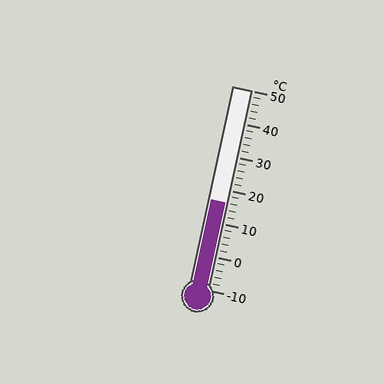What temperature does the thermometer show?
The thermometer shows approximately 16°C.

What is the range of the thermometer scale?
The thermometer scale ranges from -10°C to 50°C.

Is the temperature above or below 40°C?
The temperature is below 40°C.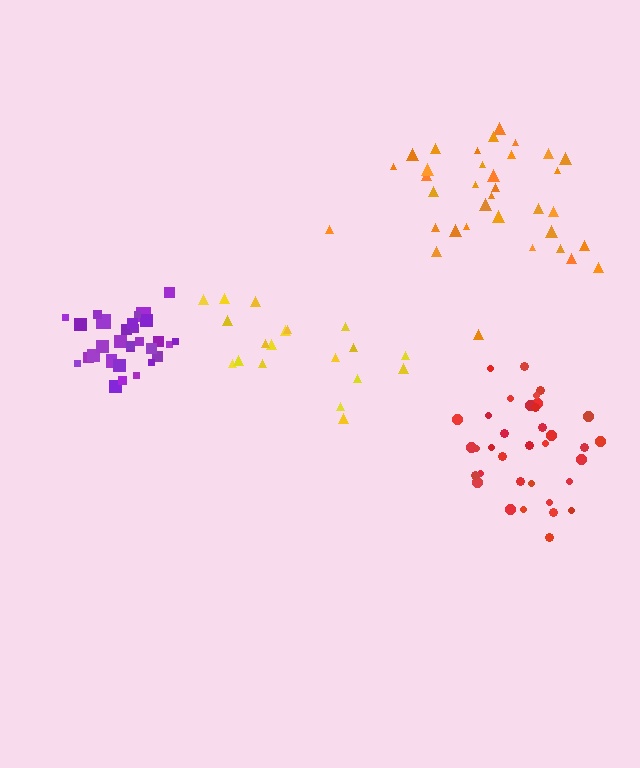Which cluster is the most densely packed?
Purple.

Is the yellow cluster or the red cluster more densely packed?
Red.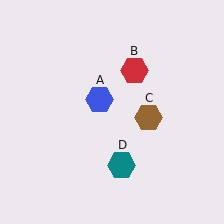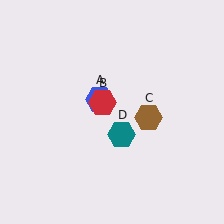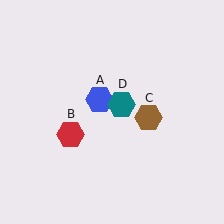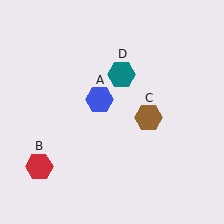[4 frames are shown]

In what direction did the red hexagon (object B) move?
The red hexagon (object B) moved down and to the left.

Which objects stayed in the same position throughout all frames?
Blue hexagon (object A) and brown hexagon (object C) remained stationary.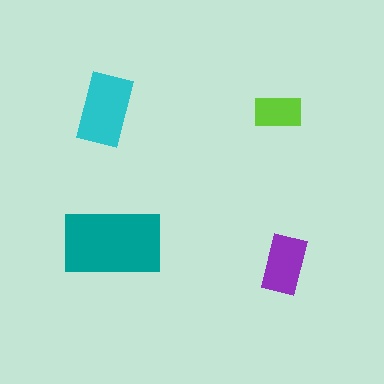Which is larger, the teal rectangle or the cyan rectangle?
The teal one.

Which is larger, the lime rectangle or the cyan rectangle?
The cyan one.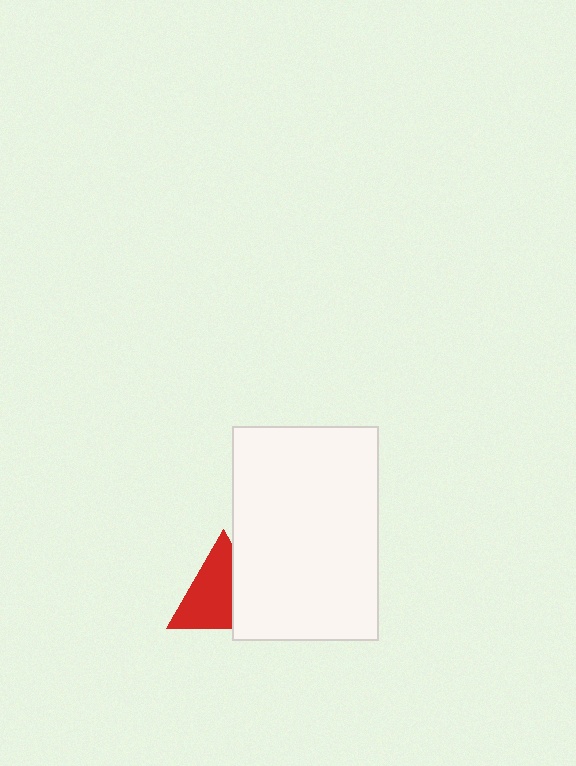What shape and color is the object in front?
The object in front is a white rectangle.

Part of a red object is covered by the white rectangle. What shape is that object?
It is a triangle.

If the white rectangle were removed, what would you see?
You would see the complete red triangle.